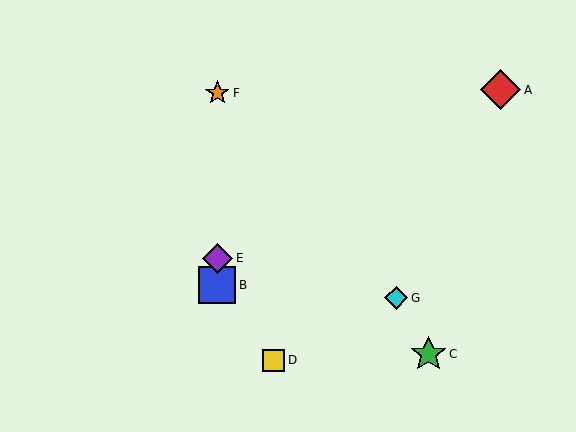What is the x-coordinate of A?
Object A is at x≈501.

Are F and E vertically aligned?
Yes, both are at x≈217.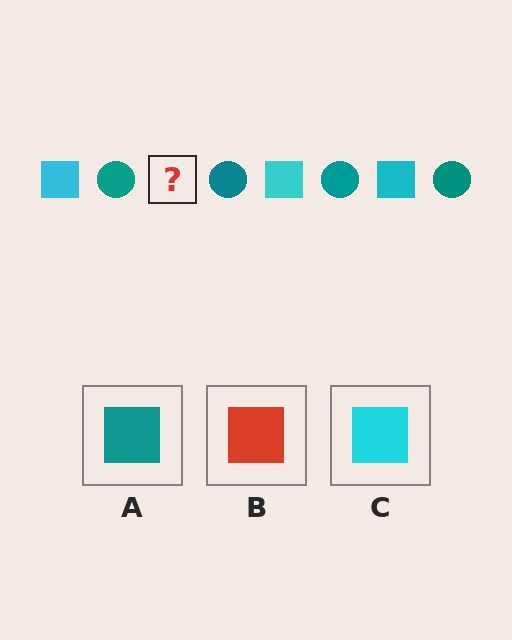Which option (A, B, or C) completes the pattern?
C.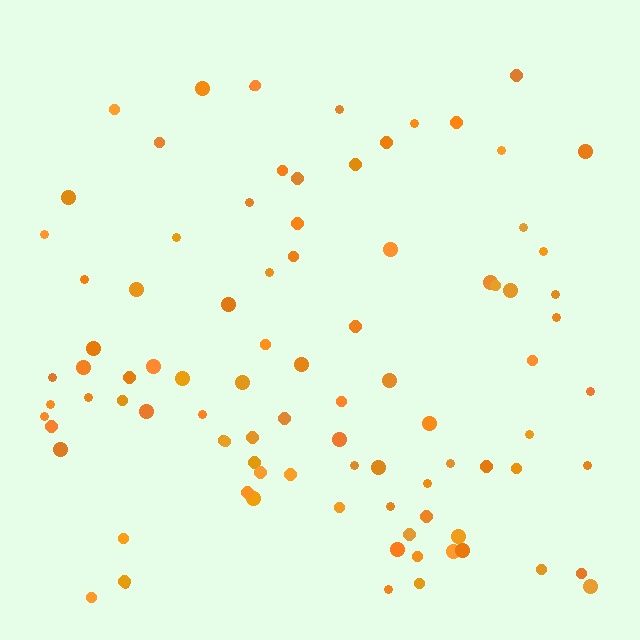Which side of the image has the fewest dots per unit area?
The top.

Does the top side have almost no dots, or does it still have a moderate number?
Still a moderate number, just noticeably fewer than the bottom.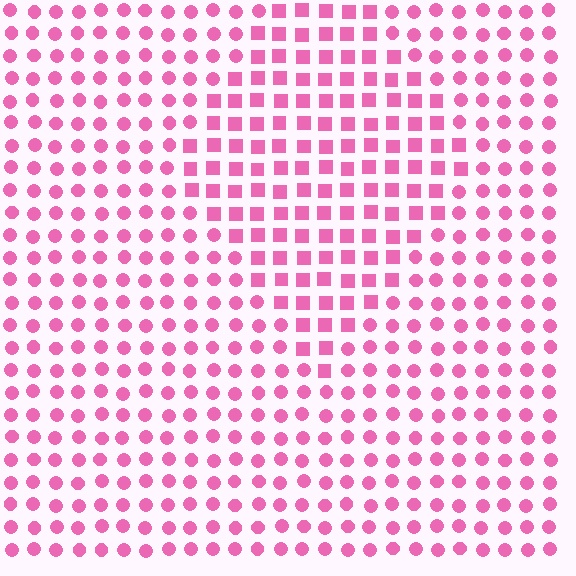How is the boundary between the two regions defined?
The boundary is defined by a change in element shape: squares inside vs. circles outside. All elements share the same color and spacing.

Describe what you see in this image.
The image is filled with small pink elements arranged in a uniform grid. A diamond-shaped region contains squares, while the surrounding area contains circles. The boundary is defined purely by the change in element shape.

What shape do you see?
I see a diamond.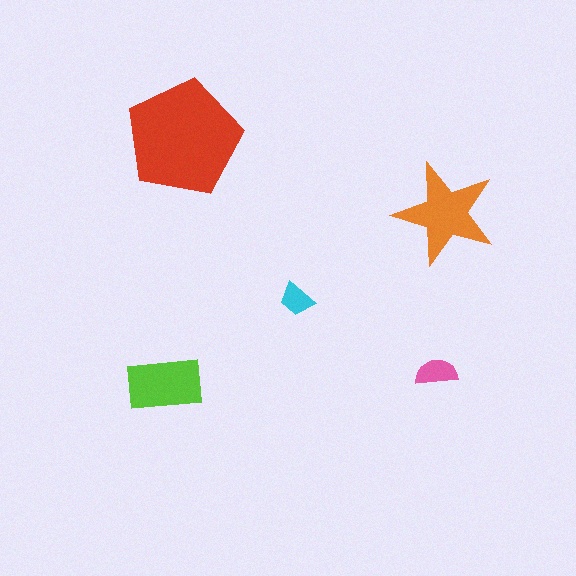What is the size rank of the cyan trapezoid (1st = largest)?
5th.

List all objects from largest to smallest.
The red pentagon, the orange star, the lime rectangle, the pink semicircle, the cyan trapezoid.